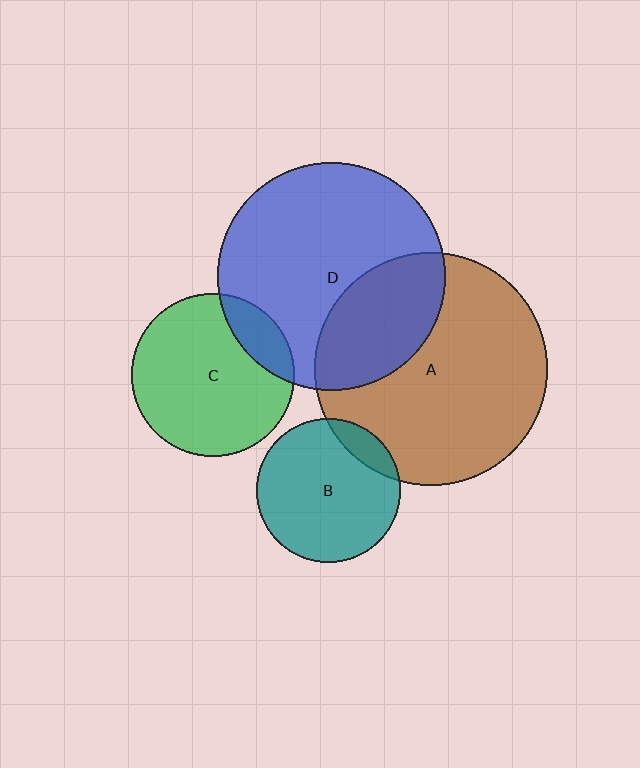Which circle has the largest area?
Circle A (brown).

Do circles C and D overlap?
Yes.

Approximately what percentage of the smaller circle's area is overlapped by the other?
Approximately 15%.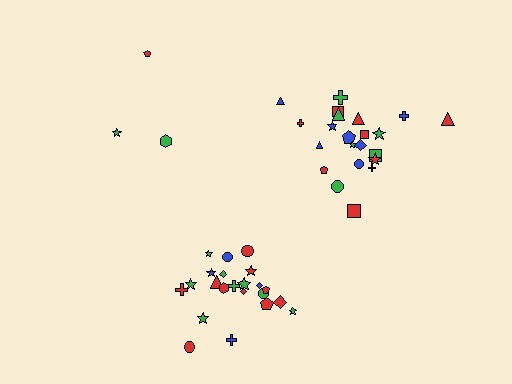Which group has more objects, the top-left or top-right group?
The top-right group.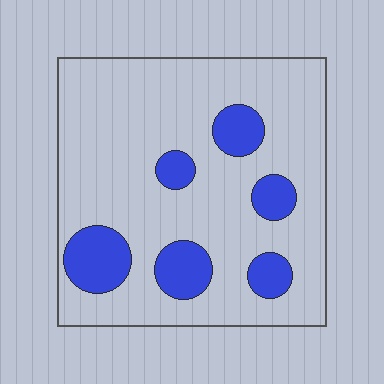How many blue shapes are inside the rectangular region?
6.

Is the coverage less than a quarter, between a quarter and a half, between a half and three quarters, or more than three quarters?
Less than a quarter.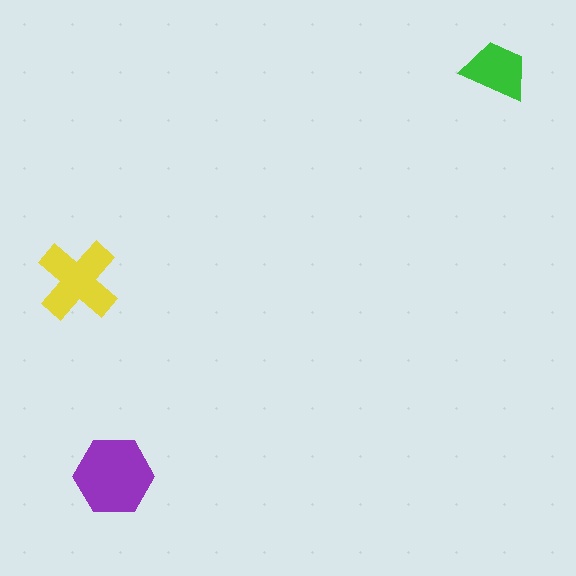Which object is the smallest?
The green trapezoid.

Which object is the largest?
The purple hexagon.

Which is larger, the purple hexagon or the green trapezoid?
The purple hexagon.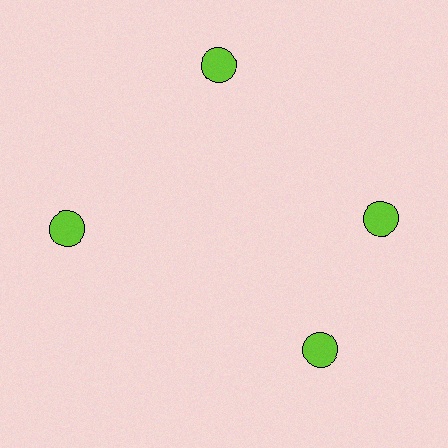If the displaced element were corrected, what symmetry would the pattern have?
It would have 4-fold rotational symmetry — the pattern would map onto itself every 90 degrees.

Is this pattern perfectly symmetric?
No. The 4 lime circles are arranged in a ring, but one element near the 6 o'clock position is rotated out of alignment along the ring, breaking the 4-fold rotational symmetry.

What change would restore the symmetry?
The symmetry would be restored by rotating it back into even spacing with its neighbors so that all 4 circles sit at equal angles and equal distance from the center.